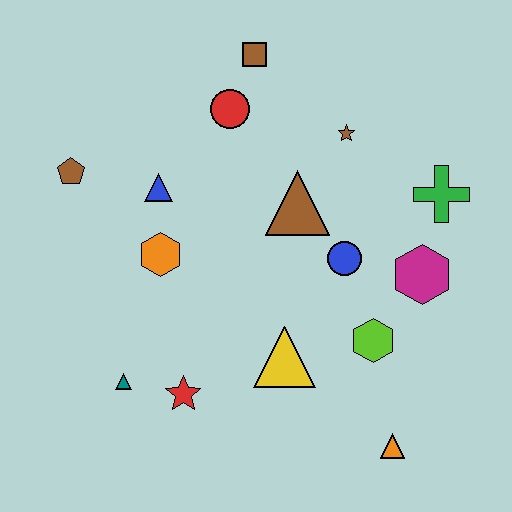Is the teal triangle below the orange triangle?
No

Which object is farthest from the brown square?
The orange triangle is farthest from the brown square.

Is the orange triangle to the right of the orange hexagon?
Yes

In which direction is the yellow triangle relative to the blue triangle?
The yellow triangle is below the blue triangle.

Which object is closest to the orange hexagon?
The blue triangle is closest to the orange hexagon.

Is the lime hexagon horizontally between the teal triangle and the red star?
No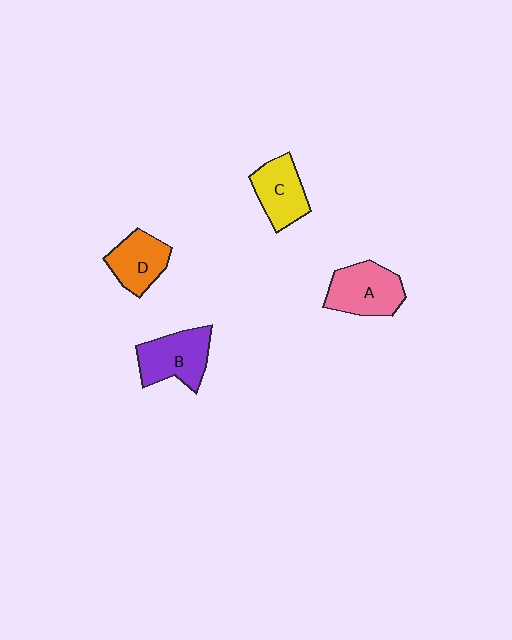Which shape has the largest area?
Shape A (pink).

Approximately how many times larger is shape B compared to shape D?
Approximately 1.2 times.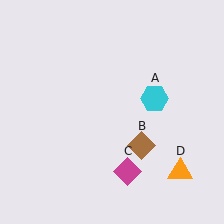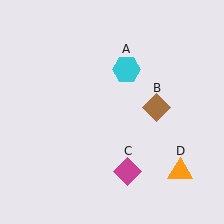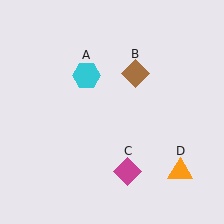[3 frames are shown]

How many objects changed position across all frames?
2 objects changed position: cyan hexagon (object A), brown diamond (object B).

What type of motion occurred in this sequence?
The cyan hexagon (object A), brown diamond (object B) rotated counterclockwise around the center of the scene.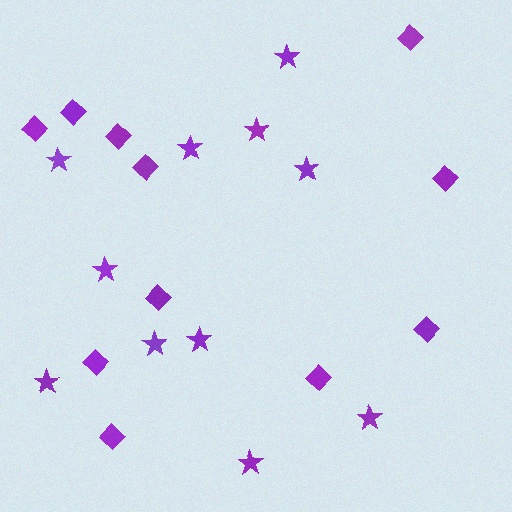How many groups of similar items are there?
There are 2 groups: one group of stars (11) and one group of diamonds (11).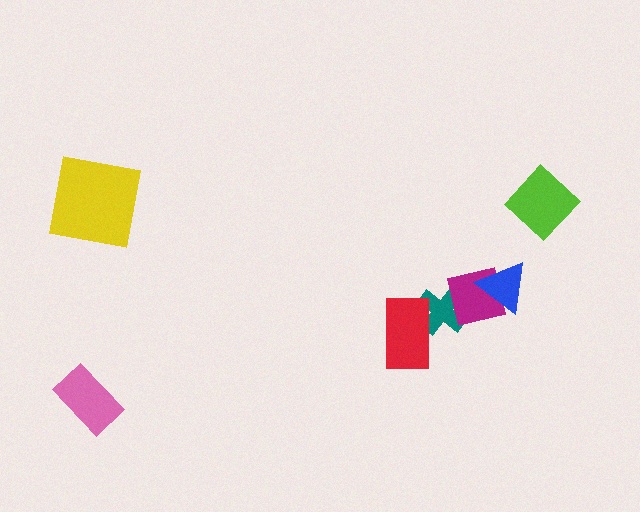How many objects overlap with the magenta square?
2 objects overlap with the magenta square.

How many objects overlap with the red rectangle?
1 object overlaps with the red rectangle.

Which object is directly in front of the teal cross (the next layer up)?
The magenta square is directly in front of the teal cross.